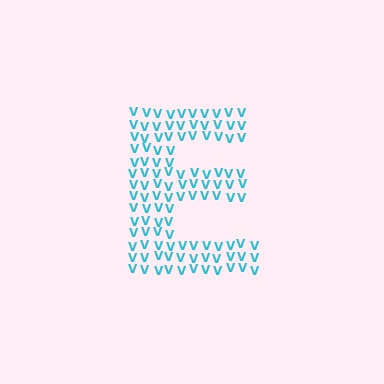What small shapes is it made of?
It is made of small letter V's.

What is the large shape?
The large shape is the letter E.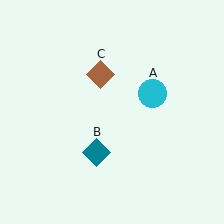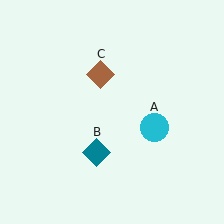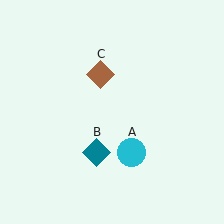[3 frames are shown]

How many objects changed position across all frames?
1 object changed position: cyan circle (object A).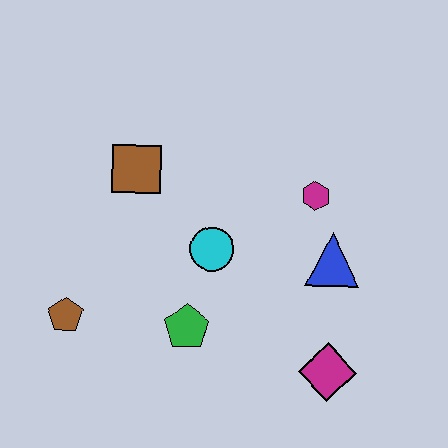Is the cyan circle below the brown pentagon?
No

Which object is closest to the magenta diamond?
The blue triangle is closest to the magenta diamond.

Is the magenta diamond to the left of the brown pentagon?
No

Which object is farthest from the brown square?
The magenta diamond is farthest from the brown square.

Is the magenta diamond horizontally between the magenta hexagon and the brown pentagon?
No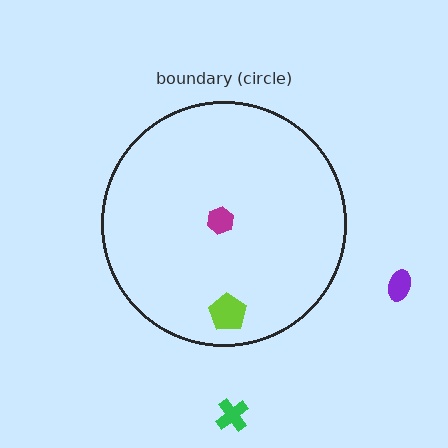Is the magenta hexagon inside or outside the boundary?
Inside.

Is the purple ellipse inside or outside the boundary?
Outside.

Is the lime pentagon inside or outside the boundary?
Inside.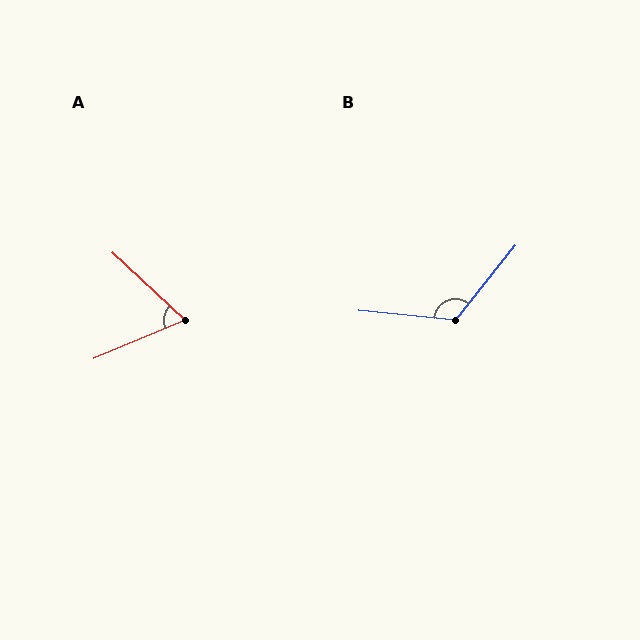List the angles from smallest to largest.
A (66°), B (123°).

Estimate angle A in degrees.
Approximately 66 degrees.